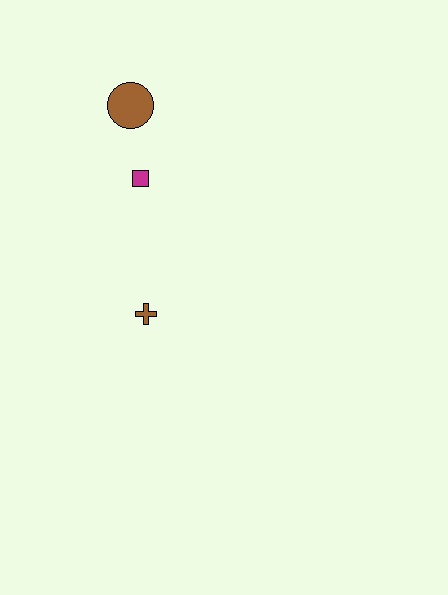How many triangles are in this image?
There are no triangles.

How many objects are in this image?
There are 3 objects.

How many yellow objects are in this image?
There are no yellow objects.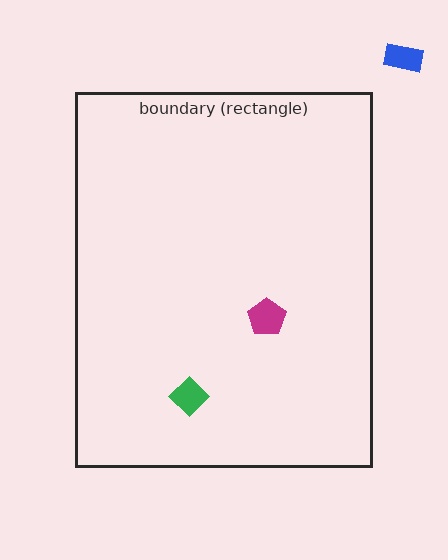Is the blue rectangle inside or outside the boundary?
Outside.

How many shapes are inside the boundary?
2 inside, 1 outside.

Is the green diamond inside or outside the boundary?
Inside.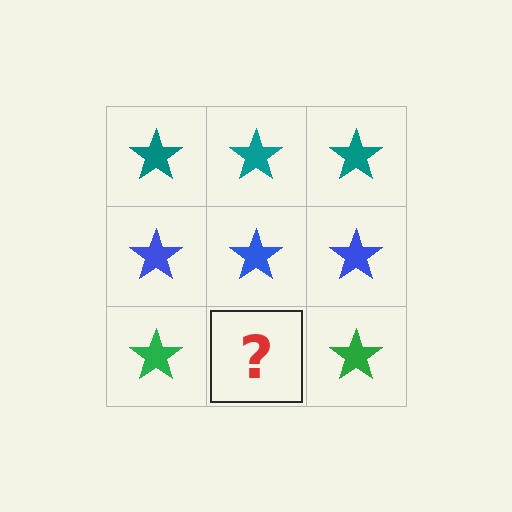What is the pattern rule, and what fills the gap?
The rule is that each row has a consistent color. The gap should be filled with a green star.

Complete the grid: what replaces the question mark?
The question mark should be replaced with a green star.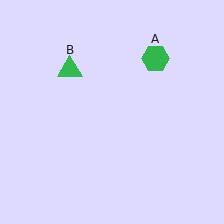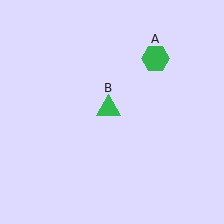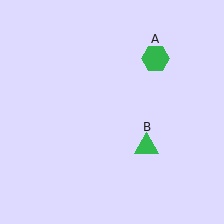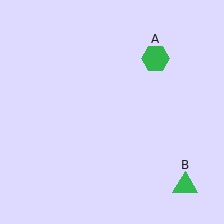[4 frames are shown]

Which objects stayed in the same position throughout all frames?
Green hexagon (object A) remained stationary.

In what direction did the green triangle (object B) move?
The green triangle (object B) moved down and to the right.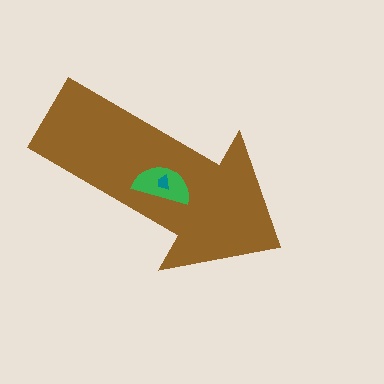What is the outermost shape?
The brown arrow.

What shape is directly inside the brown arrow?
The green semicircle.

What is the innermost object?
The teal trapezoid.